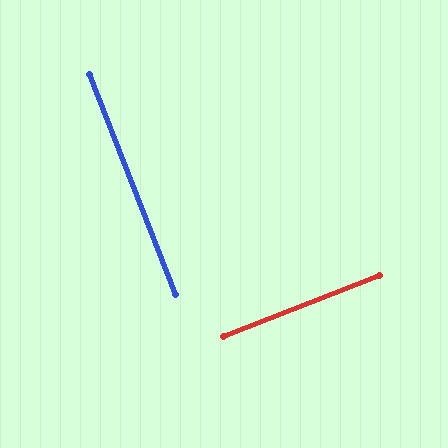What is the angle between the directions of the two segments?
Approximately 90 degrees.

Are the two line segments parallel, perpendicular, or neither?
Perpendicular — they meet at approximately 90°.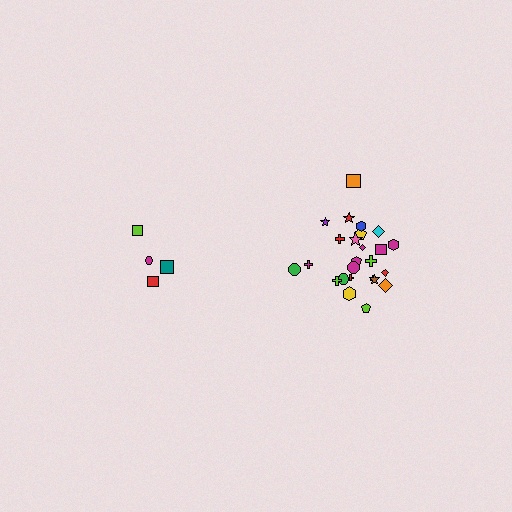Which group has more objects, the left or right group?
The right group.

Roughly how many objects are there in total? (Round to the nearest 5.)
Roughly 30 objects in total.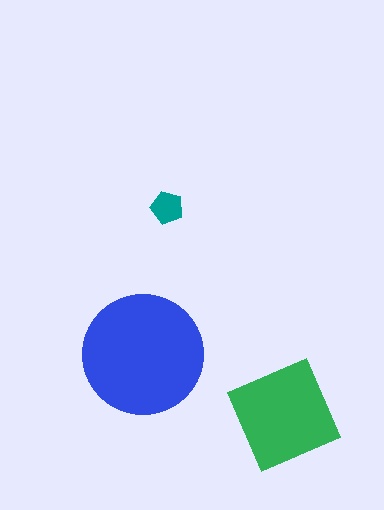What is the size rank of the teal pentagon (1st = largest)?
3rd.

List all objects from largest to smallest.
The blue circle, the green diamond, the teal pentagon.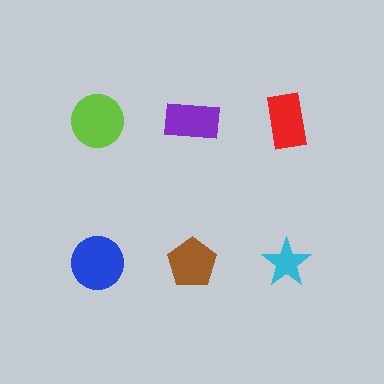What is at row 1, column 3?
A red rectangle.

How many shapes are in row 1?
3 shapes.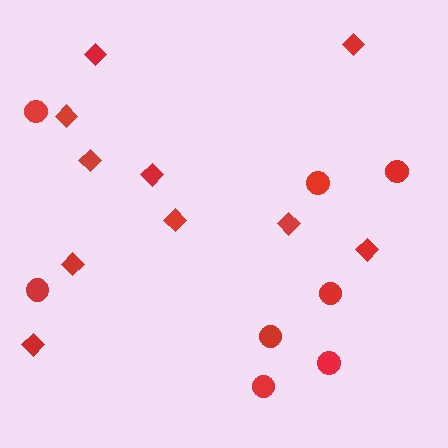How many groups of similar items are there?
There are 2 groups: one group of circles (8) and one group of diamonds (10).